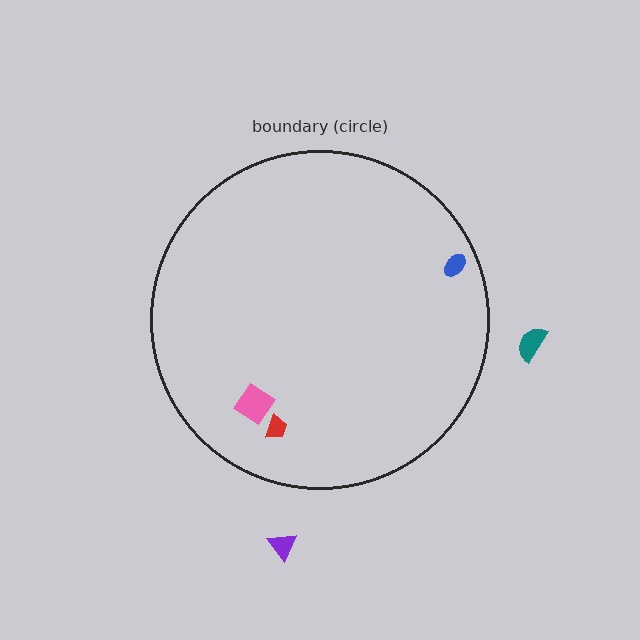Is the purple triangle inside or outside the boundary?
Outside.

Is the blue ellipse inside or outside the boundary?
Inside.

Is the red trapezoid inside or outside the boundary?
Inside.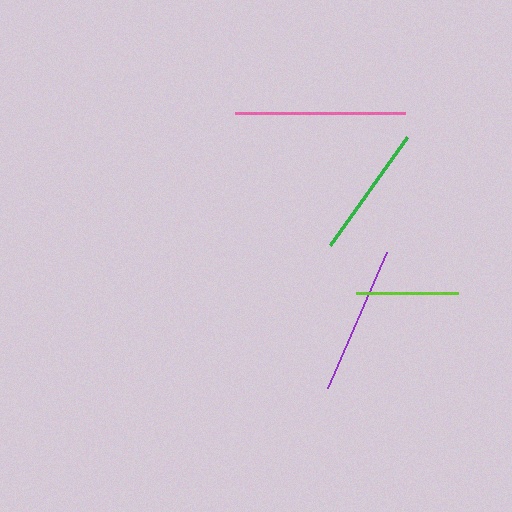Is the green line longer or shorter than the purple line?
The purple line is longer than the green line.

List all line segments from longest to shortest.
From longest to shortest: pink, purple, green, lime.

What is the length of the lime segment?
The lime segment is approximately 102 pixels long.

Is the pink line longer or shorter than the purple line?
The pink line is longer than the purple line.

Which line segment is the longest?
The pink line is the longest at approximately 170 pixels.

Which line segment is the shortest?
The lime line is the shortest at approximately 102 pixels.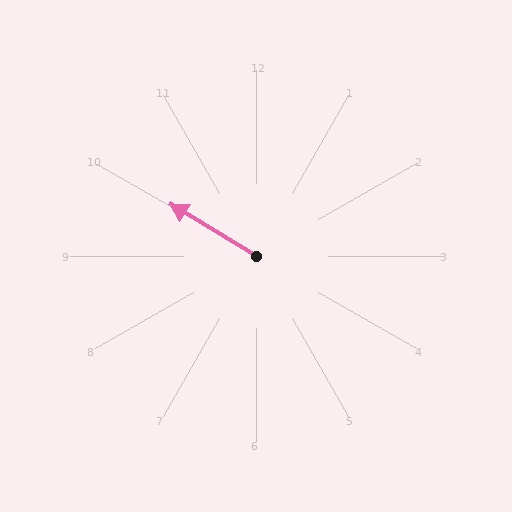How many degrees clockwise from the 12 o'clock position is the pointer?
Approximately 301 degrees.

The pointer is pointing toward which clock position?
Roughly 10 o'clock.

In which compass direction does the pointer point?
Northwest.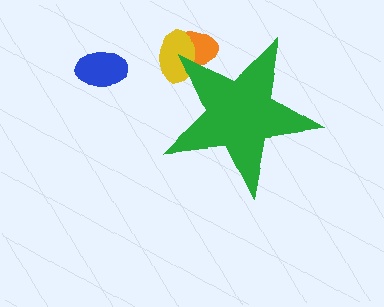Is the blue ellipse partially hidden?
No, the blue ellipse is fully visible.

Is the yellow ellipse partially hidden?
Yes, the yellow ellipse is partially hidden behind the green star.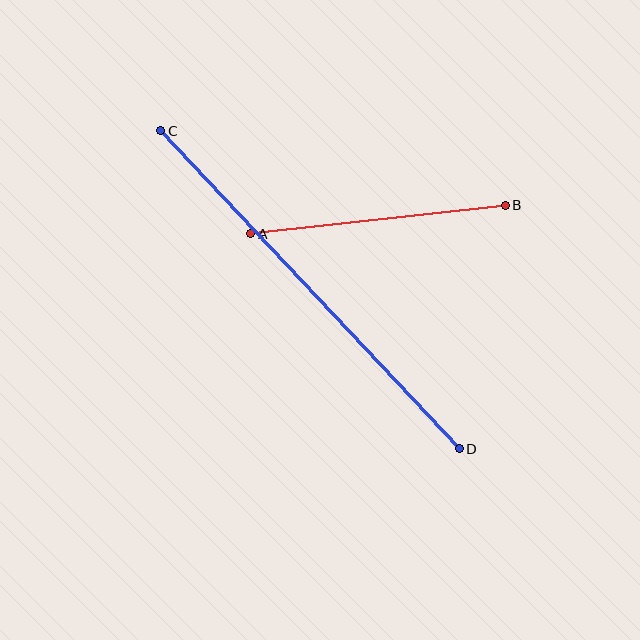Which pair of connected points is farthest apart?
Points C and D are farthest apart.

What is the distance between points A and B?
The distance is approximately 256 pixels.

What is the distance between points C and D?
The distance is approximately 436 pixels.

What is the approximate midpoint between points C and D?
The midpoint is at approximately (310, 290) pixels.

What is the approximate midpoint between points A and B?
The midpoint is at approximately (378, 219) pixels.